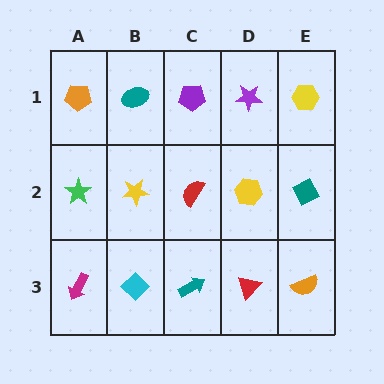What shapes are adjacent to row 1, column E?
A teal diamond (row 2, column E), a purple star (row 1, column D).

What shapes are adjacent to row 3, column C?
A red semicircle (row 2, column C), a cyan diamond (row 3, column B), a red triangle (row 3, column D).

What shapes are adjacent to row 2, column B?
A teal ellipse (row 1, column B), a cyan diamond (row 3, column B), a green star (row 2, column A), a red semicircle (row 2, column C).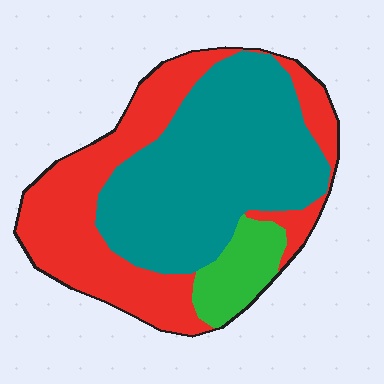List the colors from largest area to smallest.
From largest to smallest: teal, red, green.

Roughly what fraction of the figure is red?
Red covers about 40% of the figure.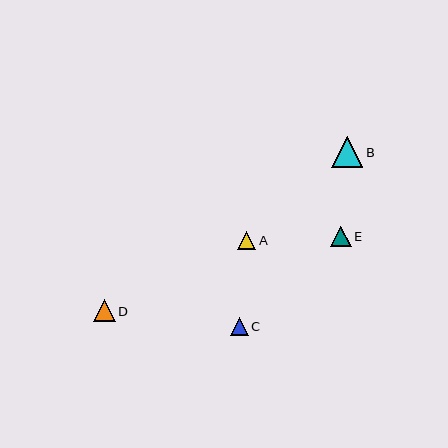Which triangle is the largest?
Triangle B is the largest with a size of approximately 32 pixels.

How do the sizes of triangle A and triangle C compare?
Triangle A and triangle C are approximately the same size.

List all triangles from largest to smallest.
From largest to smallest: B, D, E, A, C.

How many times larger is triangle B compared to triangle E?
Triangle B is approximately 1.6 times the size of triangle E.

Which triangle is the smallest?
Triangle C is the smallest with a size of approximately 18 pixels.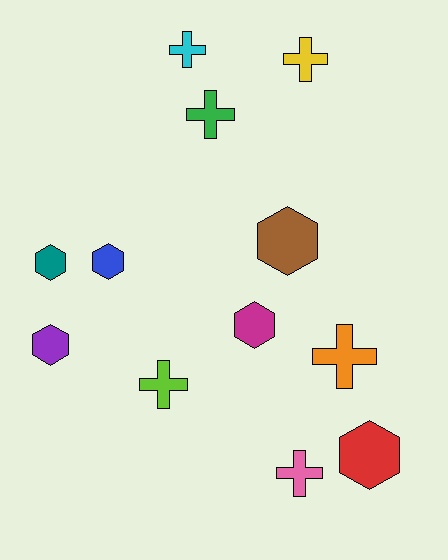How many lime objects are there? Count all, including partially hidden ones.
There is 1 lime object.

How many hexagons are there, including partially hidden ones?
There are 6 hexagons.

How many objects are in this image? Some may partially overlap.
There are 12 objects.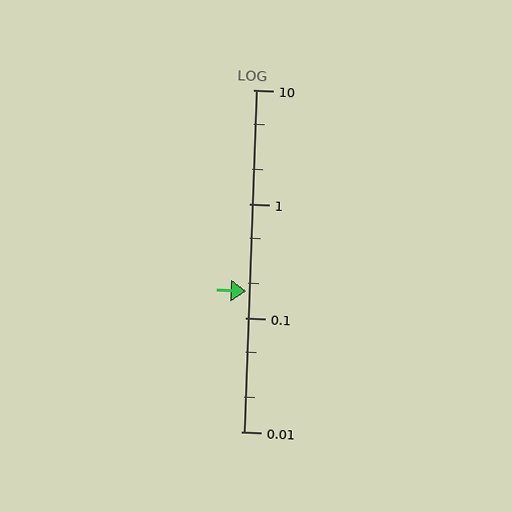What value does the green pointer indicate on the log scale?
The pointer indicates approximately 0.17.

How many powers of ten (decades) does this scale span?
The scale spans 3 decades, from 0.01 to 10.